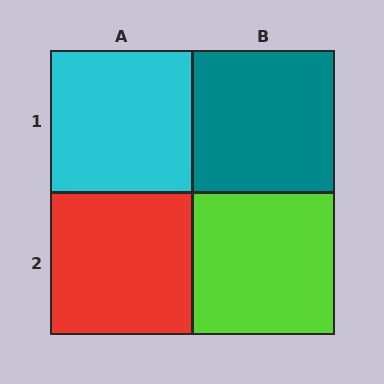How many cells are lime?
1 cell is lime.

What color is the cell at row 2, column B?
Lime.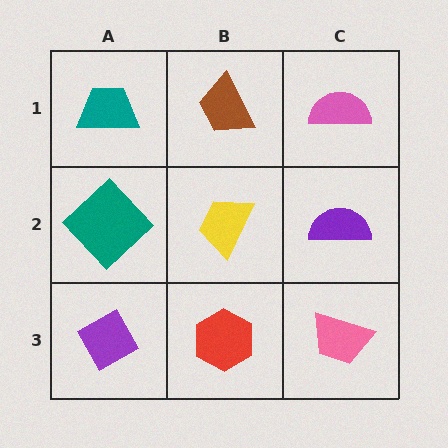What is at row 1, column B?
A brown trapezoid.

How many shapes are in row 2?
3 shapes.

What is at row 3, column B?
A red hexagon.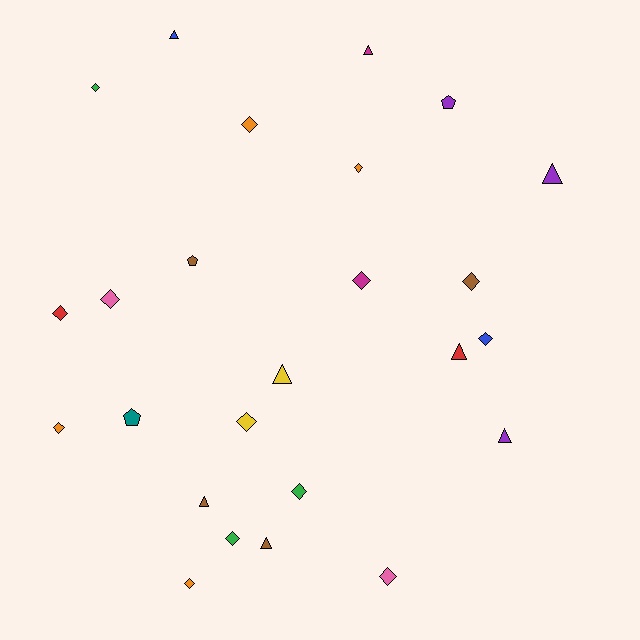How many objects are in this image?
There are 25 objects.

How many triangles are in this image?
There are 8 triangles.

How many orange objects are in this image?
There are 4 orange objects.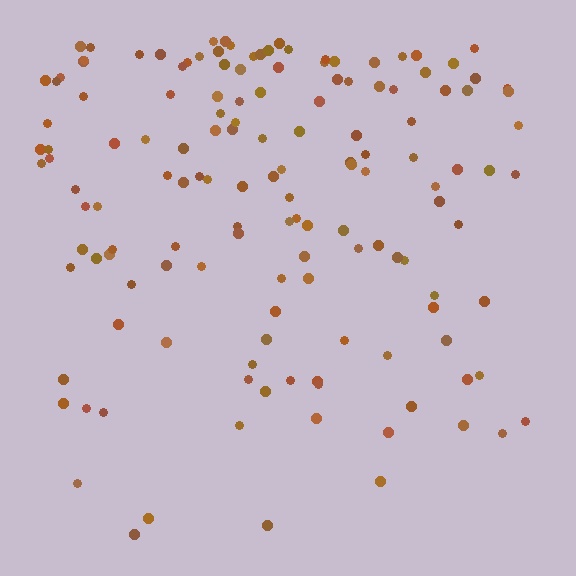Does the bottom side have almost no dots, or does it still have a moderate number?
Still a moderate number, just noticeably fewer than the top.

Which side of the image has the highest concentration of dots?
The top.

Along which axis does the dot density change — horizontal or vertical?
Vertical.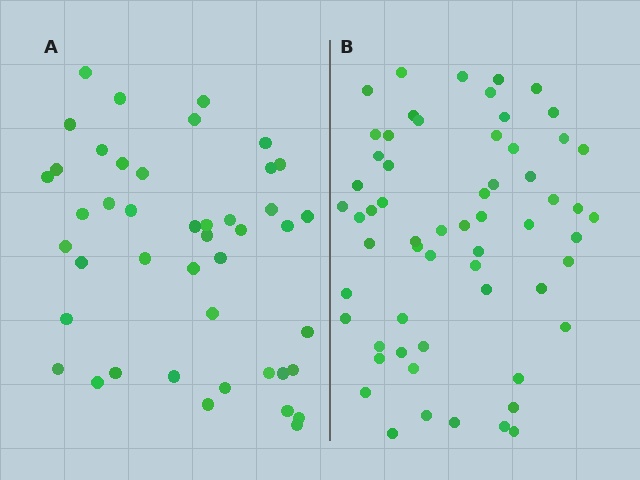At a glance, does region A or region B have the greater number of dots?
Region B (the right region) has more dots.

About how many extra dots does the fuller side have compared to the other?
Region B has approximately 15 more dots than region A.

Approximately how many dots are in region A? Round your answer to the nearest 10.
About 40 dots. (The exact count is 44, which rounds to 40.)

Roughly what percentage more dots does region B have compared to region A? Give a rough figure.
About 35% more.